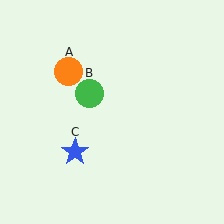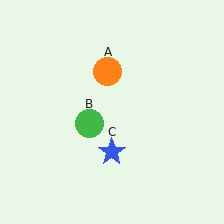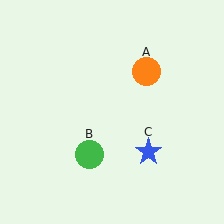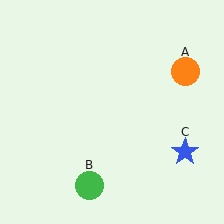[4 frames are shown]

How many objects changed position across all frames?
3 objects changed position: orange circle (object A), green circle (object B), blue star (object C).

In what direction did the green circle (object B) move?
The green circle (object B) moved down.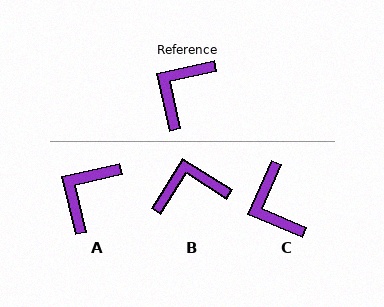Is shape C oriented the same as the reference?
No, it is off by about 54 degrees.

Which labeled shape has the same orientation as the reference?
A.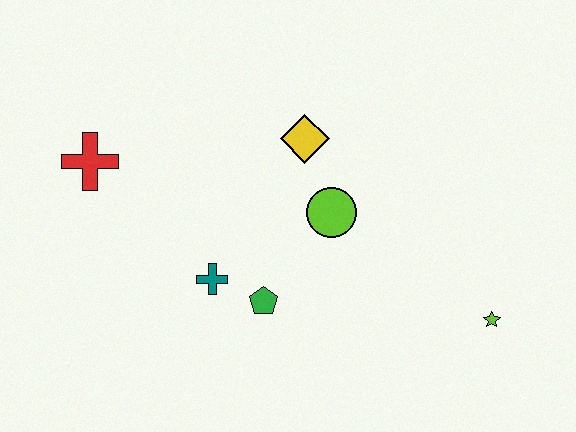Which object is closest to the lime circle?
The yellow diamond is closest to the lime circle.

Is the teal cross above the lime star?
Yes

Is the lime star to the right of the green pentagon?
Yes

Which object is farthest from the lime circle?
The red cross is farthest from the lime circle.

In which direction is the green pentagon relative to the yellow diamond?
The green pentagon is below the yellow diamond.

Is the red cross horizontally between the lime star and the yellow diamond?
No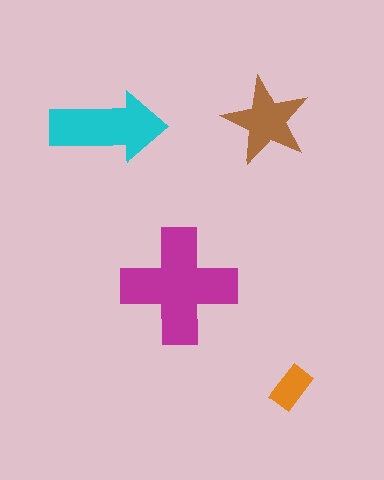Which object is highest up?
The brown star is topmost.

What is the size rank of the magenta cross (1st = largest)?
1st.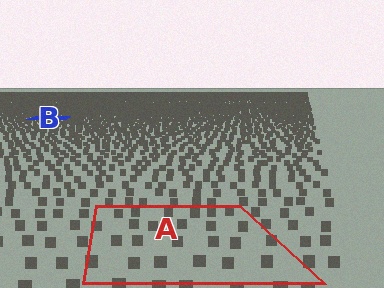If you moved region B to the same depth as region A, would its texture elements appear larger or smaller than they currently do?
They would appear larger. At a closer depth, the same texture elements are projected at a bigger on-screen size.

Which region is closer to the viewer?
Region A is closer. The texture elements there are larger and more spread out.